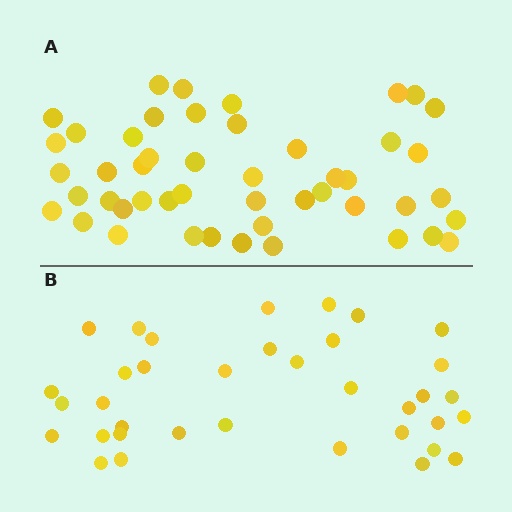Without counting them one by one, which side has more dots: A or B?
Region A (the top region) has more dots.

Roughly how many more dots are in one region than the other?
Region A has roughly 12 or so more dots than region B.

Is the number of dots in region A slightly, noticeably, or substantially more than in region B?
Region A has noticeably more, but not dramatically so. The ratio is roughly 1.3 to 1.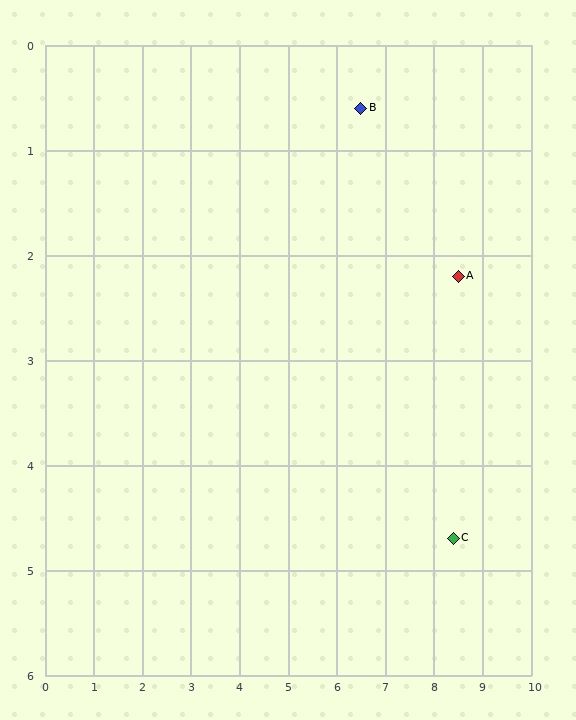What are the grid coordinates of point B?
Point B is at approximately (6.5, 0.6).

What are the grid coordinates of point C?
Point C is at approximately (8.4, 4.7).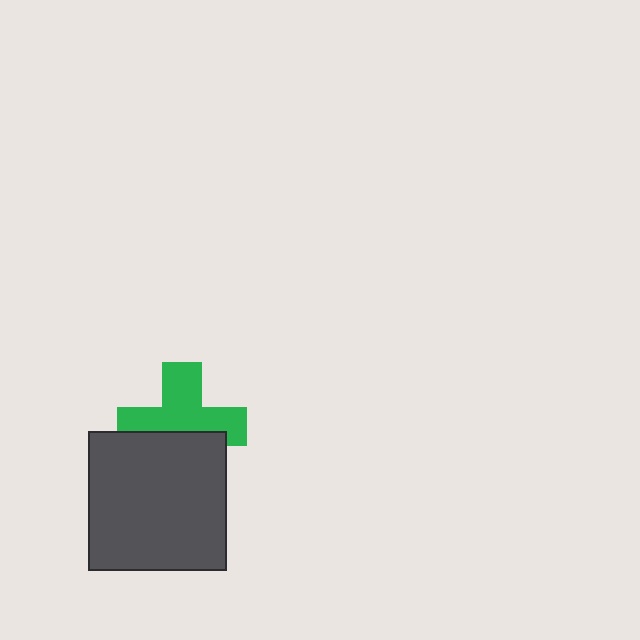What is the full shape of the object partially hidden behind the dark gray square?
The partially hidden object is a green cross.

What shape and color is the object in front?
The object in front is a dark gray square.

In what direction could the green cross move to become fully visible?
The green cross could move up. That would shift it out from behind the dark gray square entirely.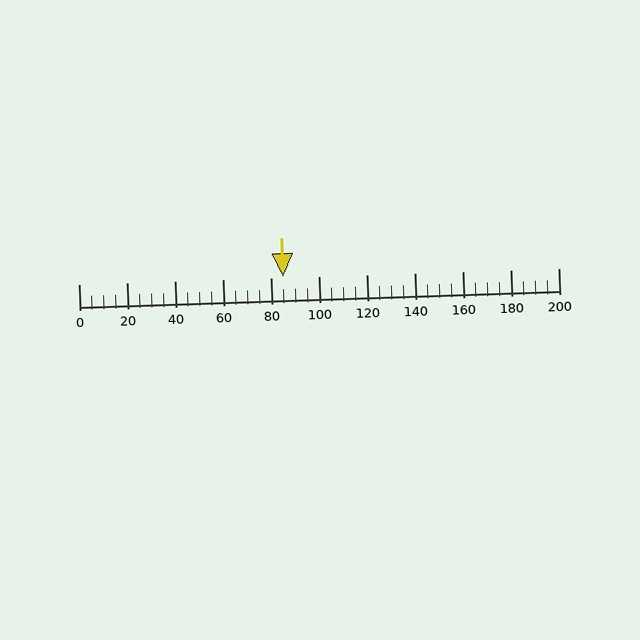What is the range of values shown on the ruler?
The ruler shows values from 0 to 200.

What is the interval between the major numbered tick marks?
The major tick marks are spaced 20 units apart.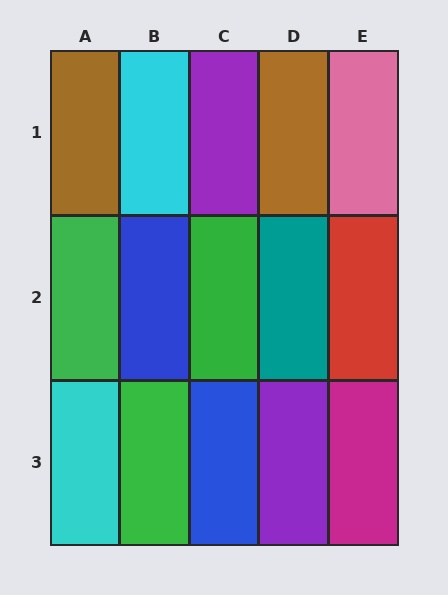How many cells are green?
3 cells are green.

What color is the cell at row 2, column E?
Red.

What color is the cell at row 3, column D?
Purple.